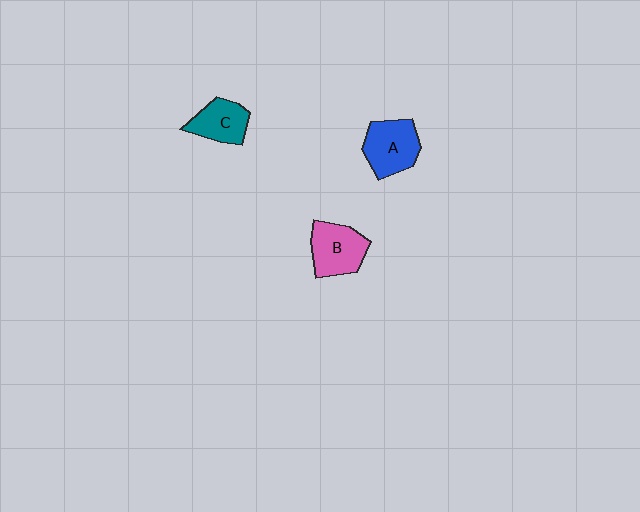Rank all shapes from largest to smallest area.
From largest to smallest: A (blue), B (pink), C (teal).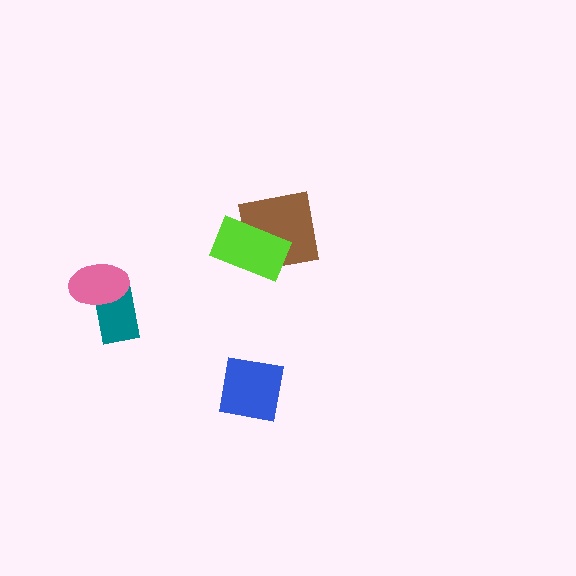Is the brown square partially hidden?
Yes, it is partially covered by another shape.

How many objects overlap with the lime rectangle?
1 object overlaps with the lime rectangle.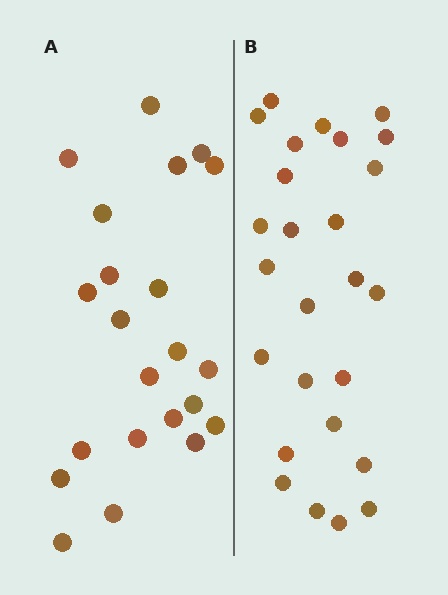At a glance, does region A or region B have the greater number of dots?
Region B (the right region) has more dots.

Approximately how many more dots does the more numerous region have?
Region B has about 4 more dots than region A.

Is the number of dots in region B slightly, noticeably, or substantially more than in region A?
Region B has only slightly more — the two regions are fairly close. The ratio is roughly 1.2 to 1.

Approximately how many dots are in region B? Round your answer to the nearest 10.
About 30 dots. (The exact count is 26, which rounds to 30.)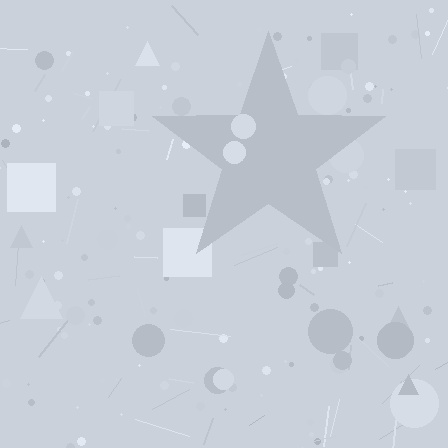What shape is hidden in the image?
A star is hidden in the image.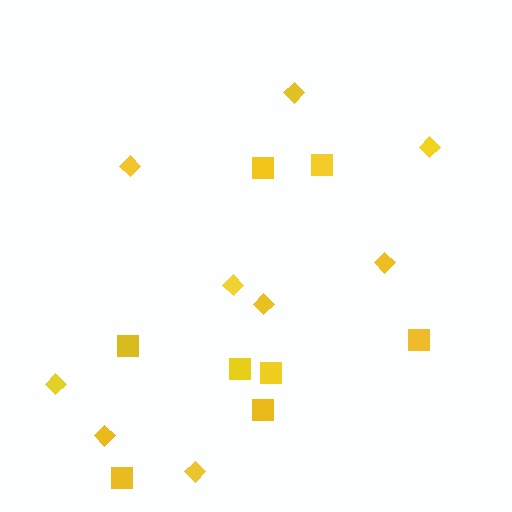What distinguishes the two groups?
There are 2 groups: one group of diamonds (9) and one group of squares (8).